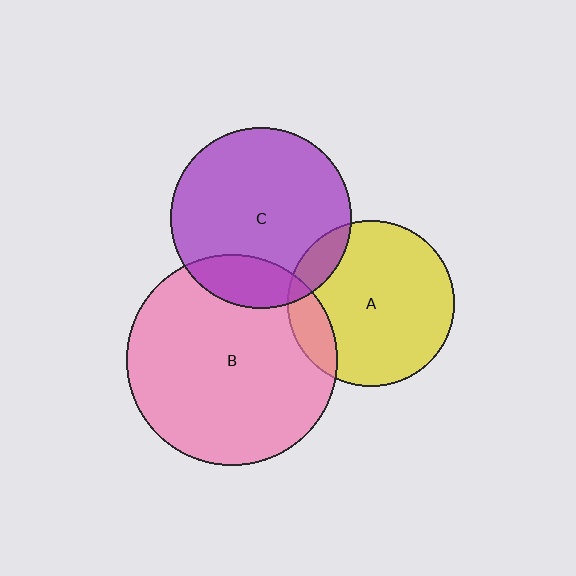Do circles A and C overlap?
Yes.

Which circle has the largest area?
Circle B (pink).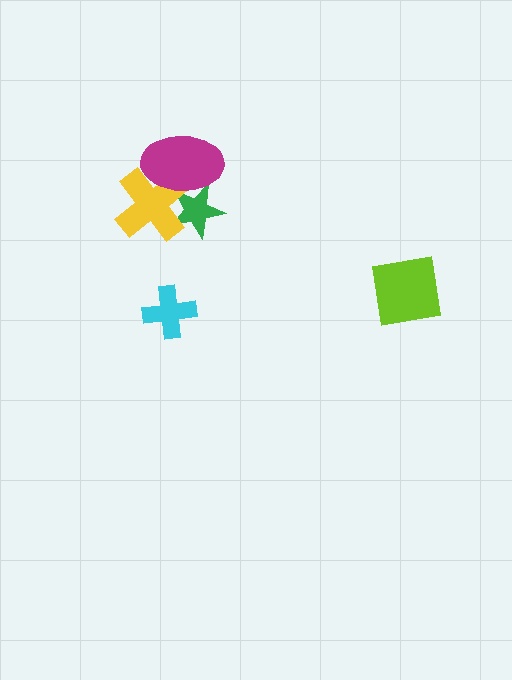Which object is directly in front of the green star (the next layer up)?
The yellow cross is directly in front of the green star.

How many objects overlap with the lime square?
0 objects overlap with the lime square.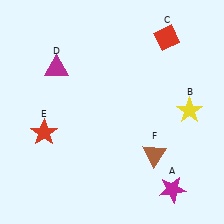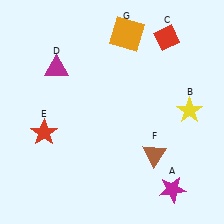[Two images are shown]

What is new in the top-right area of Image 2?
An orange square (G) was added in the top-right area of Image 2.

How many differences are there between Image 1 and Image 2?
There is 1 difference between the two images.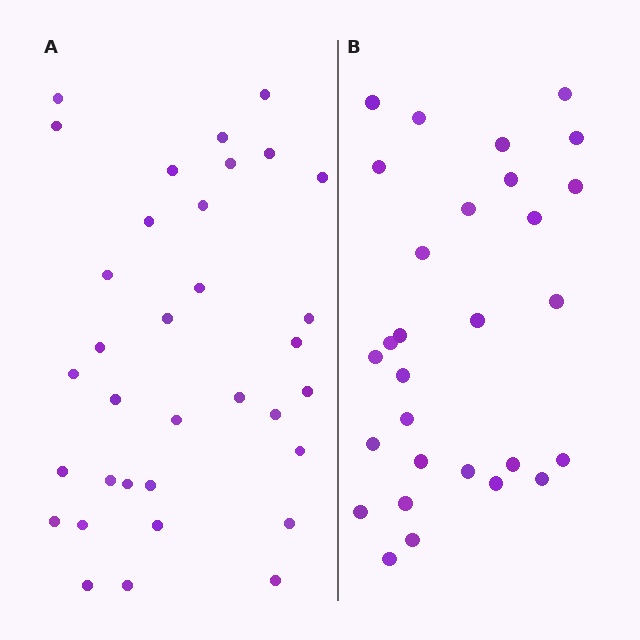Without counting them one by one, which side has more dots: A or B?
Region A (the left region) has more dots.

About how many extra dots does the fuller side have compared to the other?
Region A has about 5 more dots than region B.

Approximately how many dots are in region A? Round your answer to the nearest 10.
About 30 dots. (The exact count is 34, which rounds to 30.)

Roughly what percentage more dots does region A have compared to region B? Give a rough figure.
About 15% more.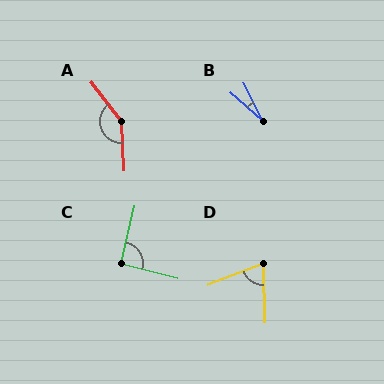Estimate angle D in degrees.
Approximately 71 degrees.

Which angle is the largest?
A, at approximately 145 degrees.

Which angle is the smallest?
B, at approximately 23 degrees.